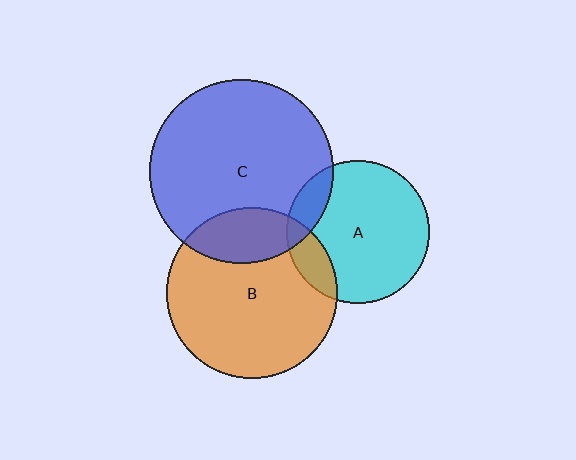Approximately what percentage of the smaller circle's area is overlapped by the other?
Approximately 15%.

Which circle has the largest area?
Circle C (blue).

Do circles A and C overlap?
Yes.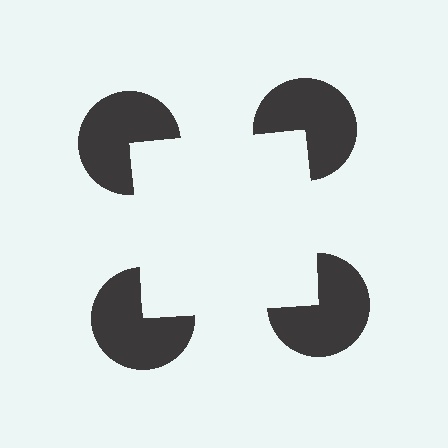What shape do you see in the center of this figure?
An illusory square — its edges are inferred from the aligned wedge cuts in the pac-man discs, not physically drawn.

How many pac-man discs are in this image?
There are 4 — one at each vertex of the illusory square.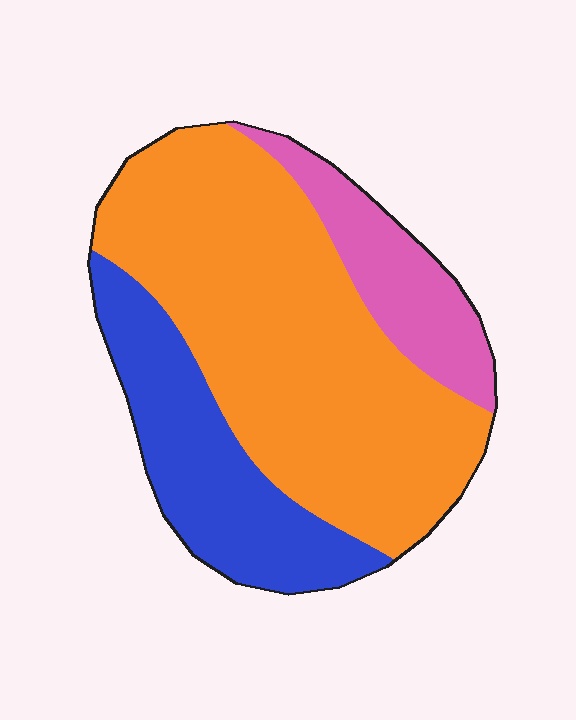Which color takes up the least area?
Pink, at roughly 15%.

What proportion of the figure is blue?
Blue covers roughly 25% of the figure.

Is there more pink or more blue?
Blue.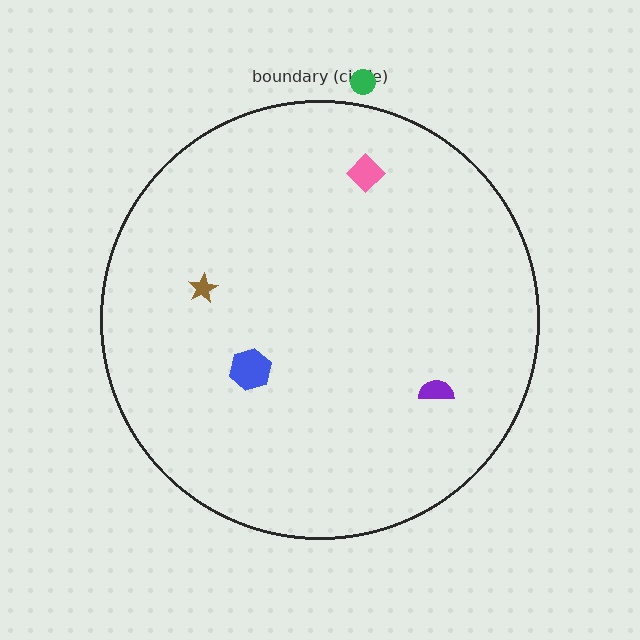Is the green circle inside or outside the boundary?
Outside.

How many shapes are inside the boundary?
4 inside, 1 outside.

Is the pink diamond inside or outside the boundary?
Inside.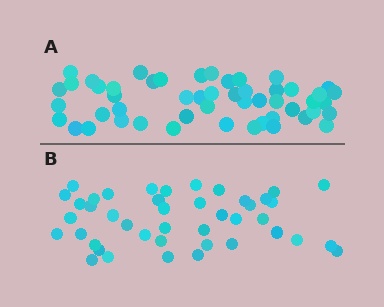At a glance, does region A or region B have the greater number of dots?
Region A (the top region) has more dots.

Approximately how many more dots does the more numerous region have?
Region A has roughly 8 or so more dots than region B.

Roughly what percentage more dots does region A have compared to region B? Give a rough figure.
About 20% more.